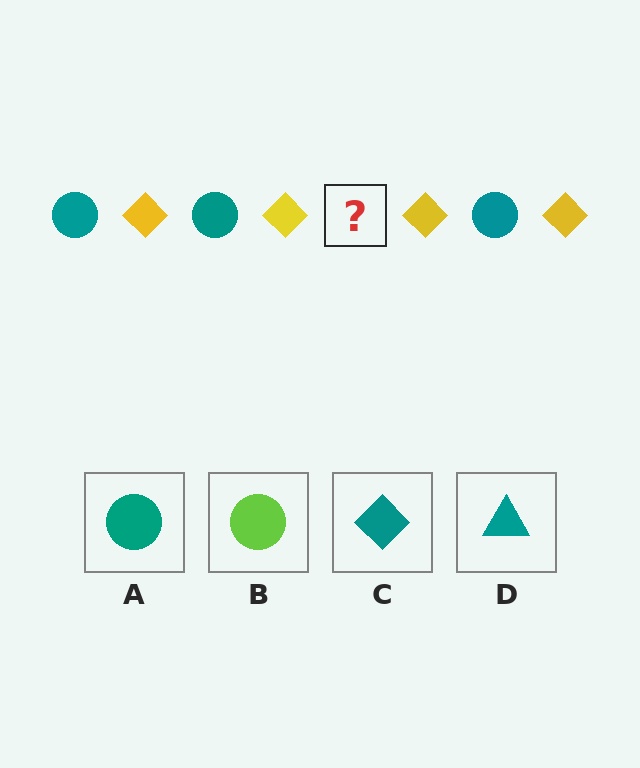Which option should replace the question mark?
Option A.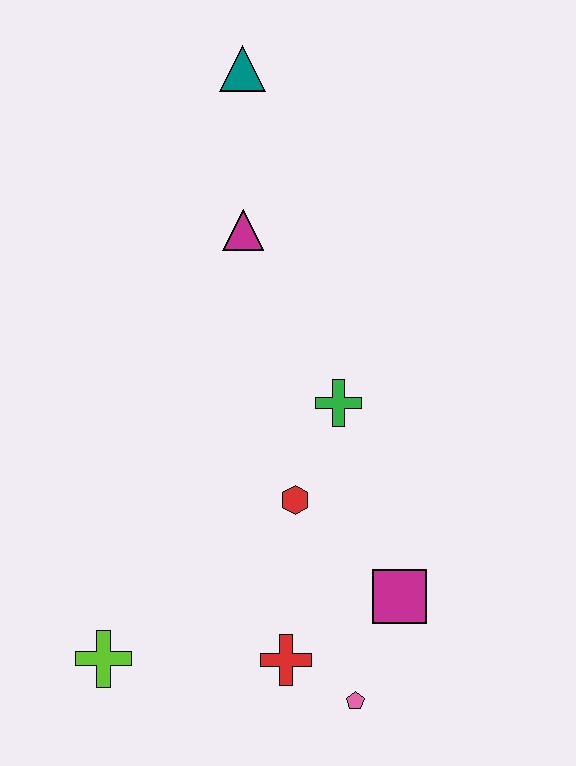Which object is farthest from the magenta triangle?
The pink pentagon is farthest from the magenta triangle.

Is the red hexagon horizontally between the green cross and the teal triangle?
Yes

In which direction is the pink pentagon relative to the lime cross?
The pink pentagon is to the right of the lime cross.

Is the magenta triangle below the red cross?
No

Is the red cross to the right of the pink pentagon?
No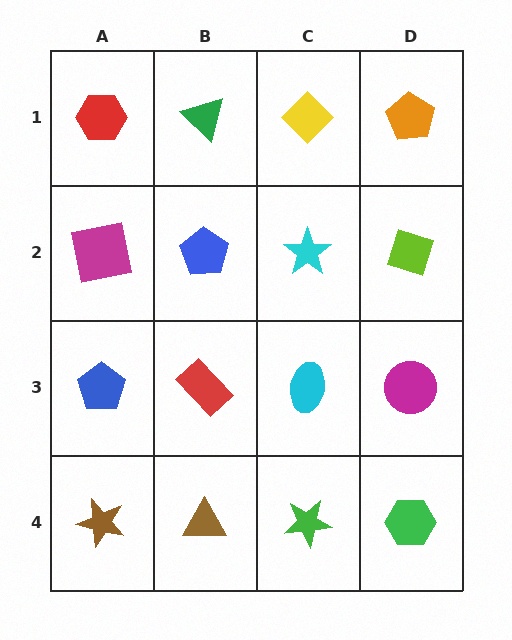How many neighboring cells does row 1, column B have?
3.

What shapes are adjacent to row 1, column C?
A cyan star (row 2, column C), a green triangle (row 1, column B), an orange pentagon (row 1, column D).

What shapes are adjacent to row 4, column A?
A blue pentagon (row 3, column A), a brown triangle (row 4, column B).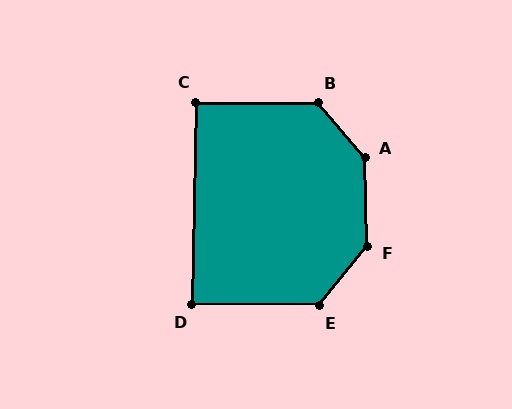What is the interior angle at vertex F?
Approximately 139 degrees (obtuse).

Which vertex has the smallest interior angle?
D, at approximately 89 degrees.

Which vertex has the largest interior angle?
A, at approximately 140 degrees.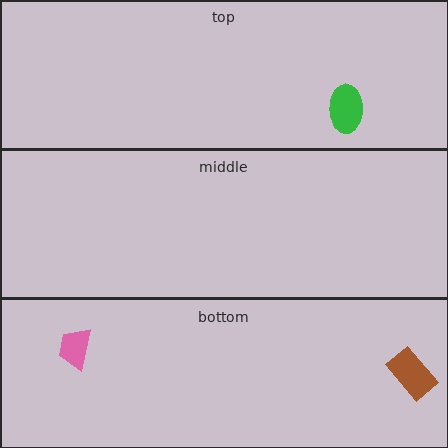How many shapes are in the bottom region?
2.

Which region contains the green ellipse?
The top region.